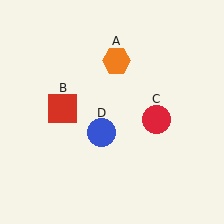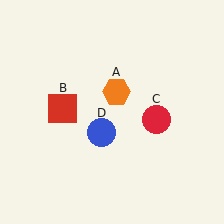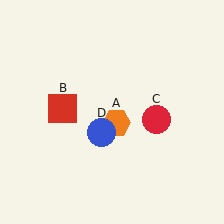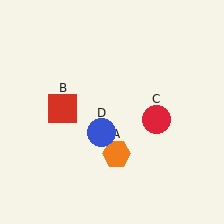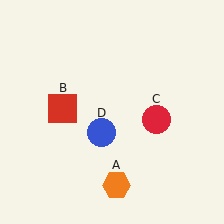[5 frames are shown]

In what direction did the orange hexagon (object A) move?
The orange hexagon (object A) moved down.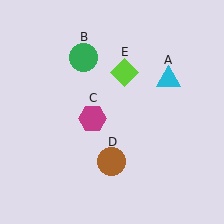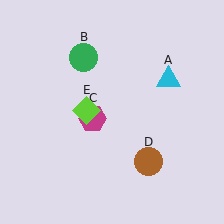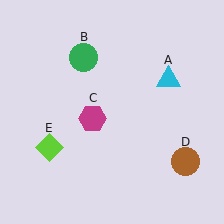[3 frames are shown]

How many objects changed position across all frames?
2 objects changed position: brown circle (object D), lime diamond (object E).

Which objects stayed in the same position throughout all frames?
Cyan triangle (object A) and green circle (object B) and magenta hexagon (object C) remained stationary.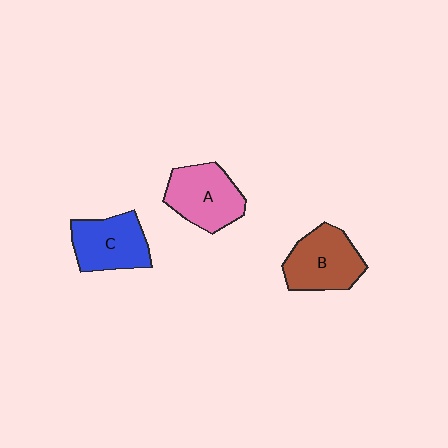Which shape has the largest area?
Shape B (brown).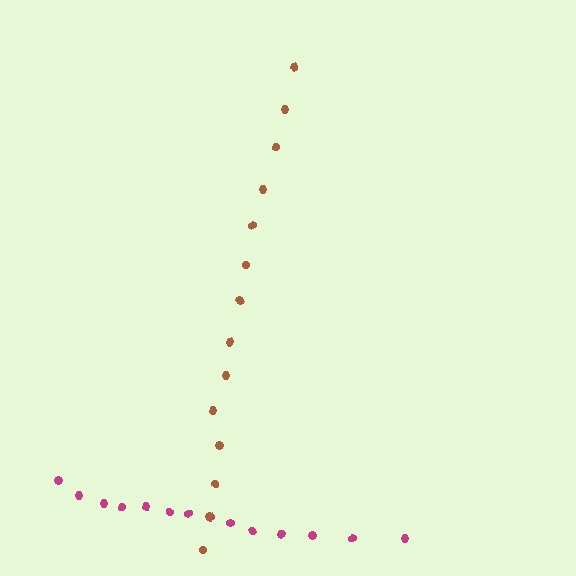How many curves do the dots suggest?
There are 2 distinct paths.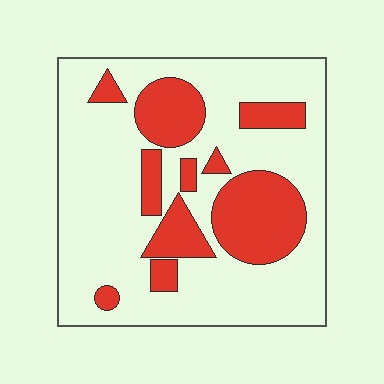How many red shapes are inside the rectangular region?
10.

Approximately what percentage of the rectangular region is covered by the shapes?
Approximately 30%.